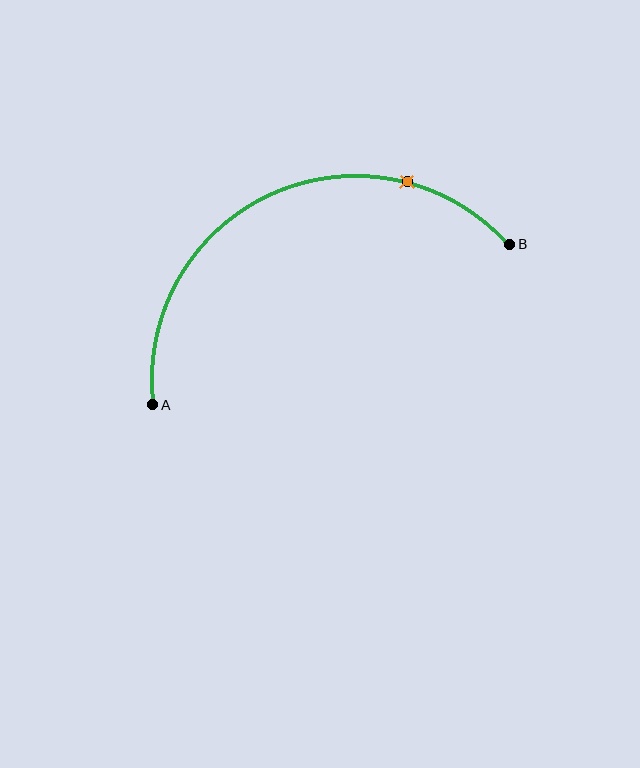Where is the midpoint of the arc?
The arc midpoint is the point on the curve farthest from the straight line joining A and B. It sits above that line.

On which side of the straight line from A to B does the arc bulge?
The arc bulges above the straight line connecting A and B.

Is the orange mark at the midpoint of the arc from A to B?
No. The orange mark lies on the arc but is closer to endpoint B. The arc midpoint would be at the point on the curve equidistant along the arc from both A and B.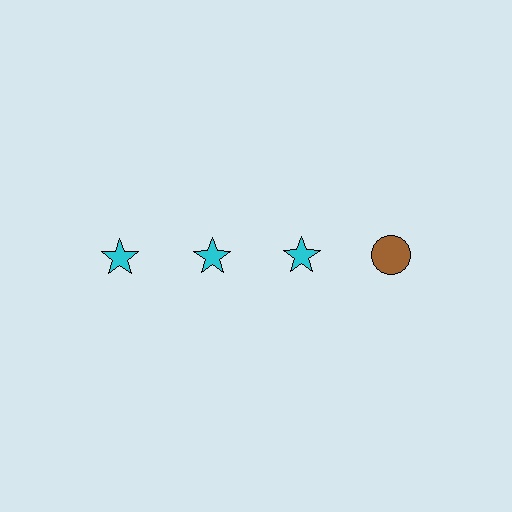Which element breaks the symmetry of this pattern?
The brown circle in the top row, second from right column breaks the symmetry. All other shapes are cyan stars.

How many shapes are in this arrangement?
There are 4 shapes arranged in a grid pattern.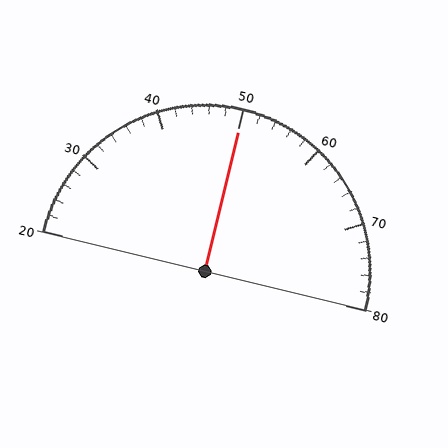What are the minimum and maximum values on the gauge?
The gauge ranges from 20 to 80.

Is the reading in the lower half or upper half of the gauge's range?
The reading is in the upper half of the range (20 to 80).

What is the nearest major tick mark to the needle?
The nearest major tick mark is 50.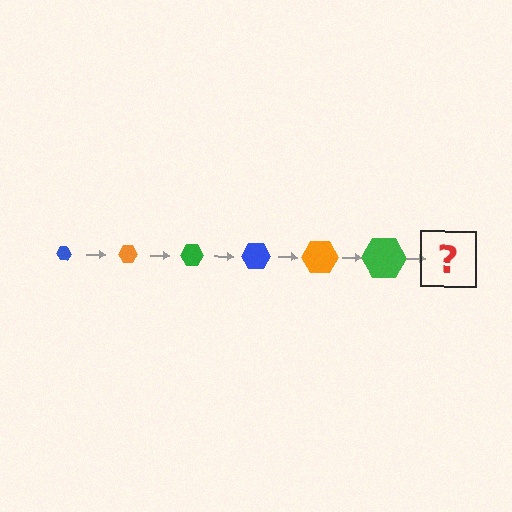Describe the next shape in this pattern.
It should be a blue hexagon, larger than the previous one.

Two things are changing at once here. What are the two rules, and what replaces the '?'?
The two rules are that the hexagon grows larger each step and the color cycles through blue, orange, and green. The '?' should be a blue hexagon, larger than the previous one.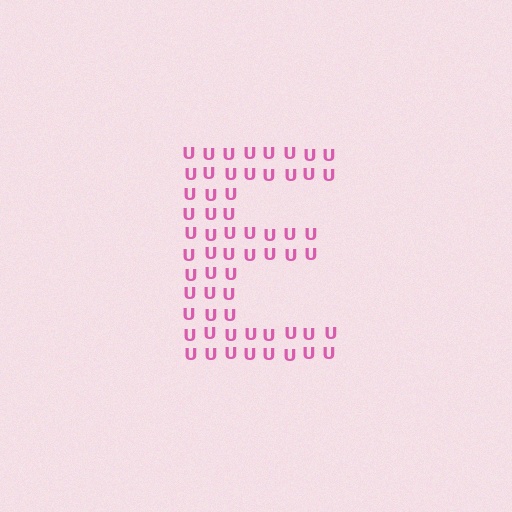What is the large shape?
The large shape is the letter E.